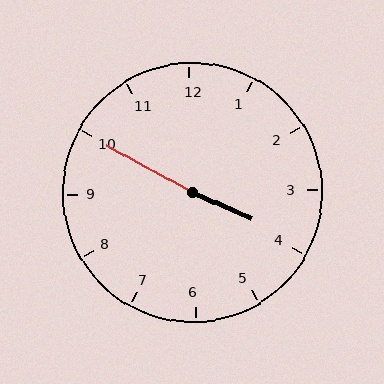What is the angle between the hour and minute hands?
Approximately 175 degrees.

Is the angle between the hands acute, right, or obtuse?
It is obtuse.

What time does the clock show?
3:50.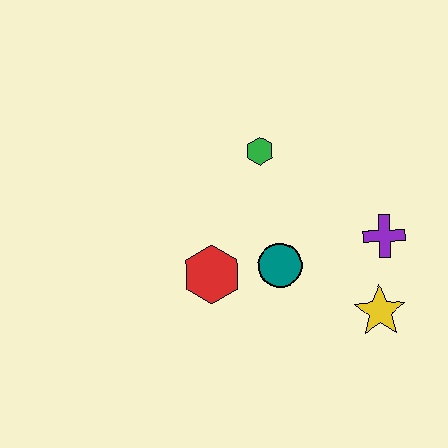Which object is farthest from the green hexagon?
The yellow star is farthest from the green hexagon.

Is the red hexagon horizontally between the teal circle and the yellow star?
No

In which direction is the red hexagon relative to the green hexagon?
The red hexagon is below the green hexagon.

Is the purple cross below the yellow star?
No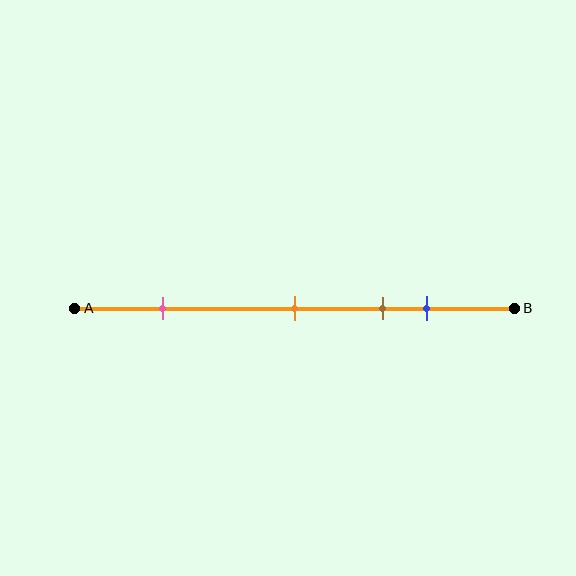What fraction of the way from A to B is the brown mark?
The brown mark is approximately 70% (0.7) of the way from A to B.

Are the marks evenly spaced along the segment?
No, the marks are not evenly spaced.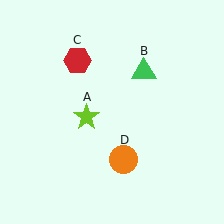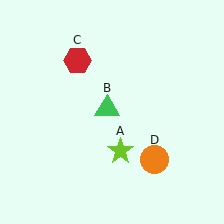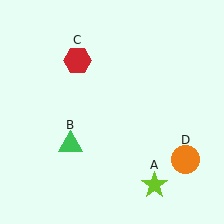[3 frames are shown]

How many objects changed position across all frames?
3 objects changed position: lime star (object A), green triangle (object B), orange circle (object D).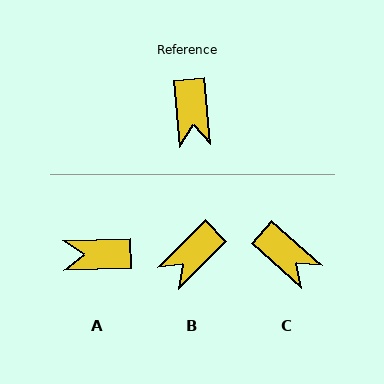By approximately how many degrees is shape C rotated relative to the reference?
Approximately 43 degrees counter-clockwise.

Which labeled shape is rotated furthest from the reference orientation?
A, about 93 degrees away.